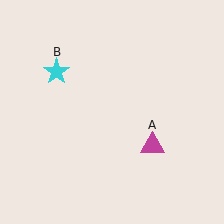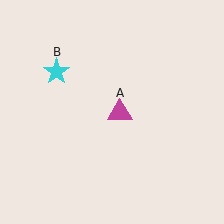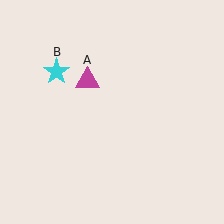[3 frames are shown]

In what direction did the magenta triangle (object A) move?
The magenta triangle (object A) moved up and to the left.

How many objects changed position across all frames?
1 object changed position: magenta triangle (object A).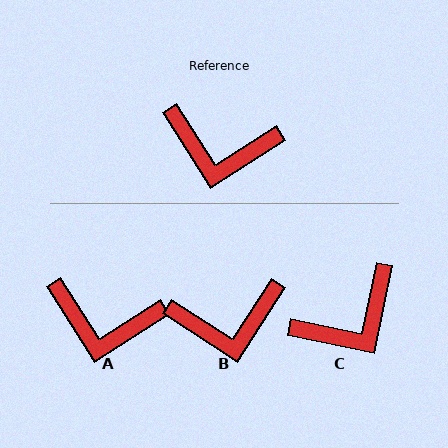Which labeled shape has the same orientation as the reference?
A.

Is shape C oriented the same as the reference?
No, it is off by about 46 degrees.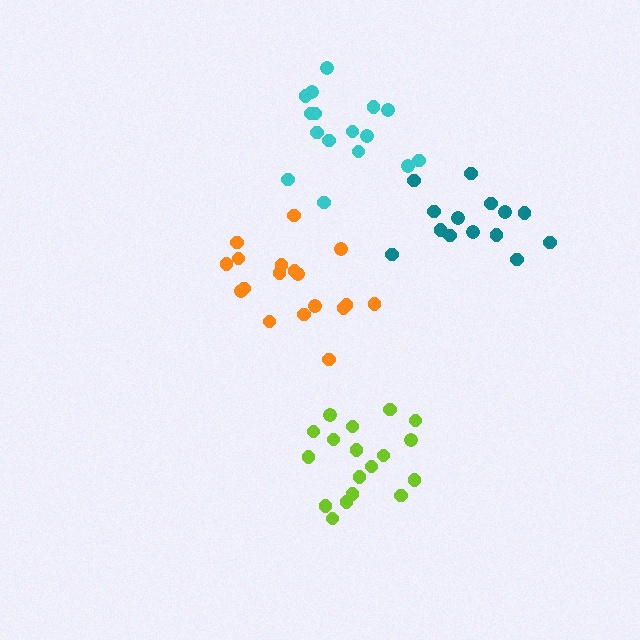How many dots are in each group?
Group 1: 18 dots, Group 2: 16 dots, Group 3: 18 dots, Group 4: 14 dots (66 total).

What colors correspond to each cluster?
The clusters are colored: orange, cyan, lime, teal.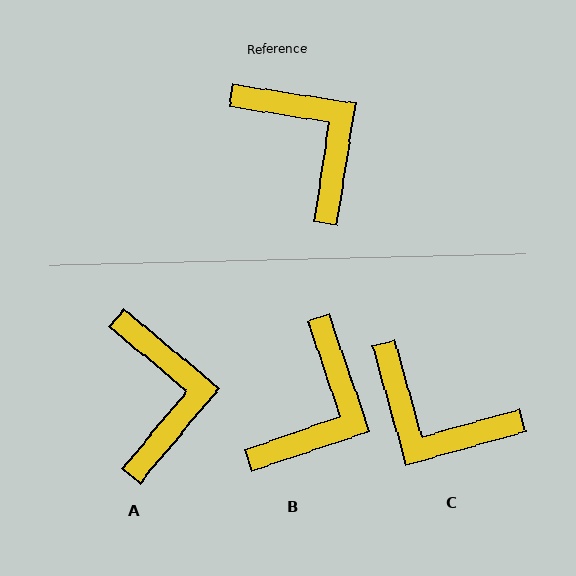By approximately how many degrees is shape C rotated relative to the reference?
Approximately 156 degrees clockwise.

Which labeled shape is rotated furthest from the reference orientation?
C, about 156 degrees away.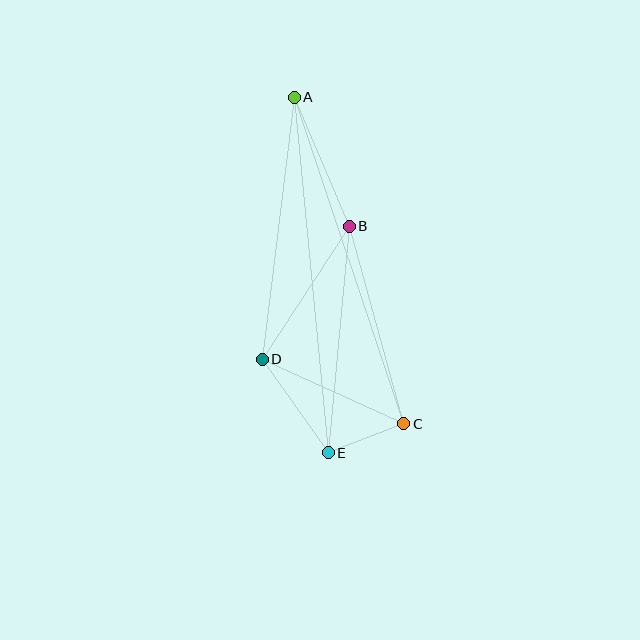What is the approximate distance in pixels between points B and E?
The distance between B and E is approximately 228 pixels.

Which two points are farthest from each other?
Points A and E are farthest from each other.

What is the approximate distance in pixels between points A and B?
The distance between A and B is approximately 140 pixels.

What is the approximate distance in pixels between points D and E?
The distance between D and E is approximately 115 pixels.